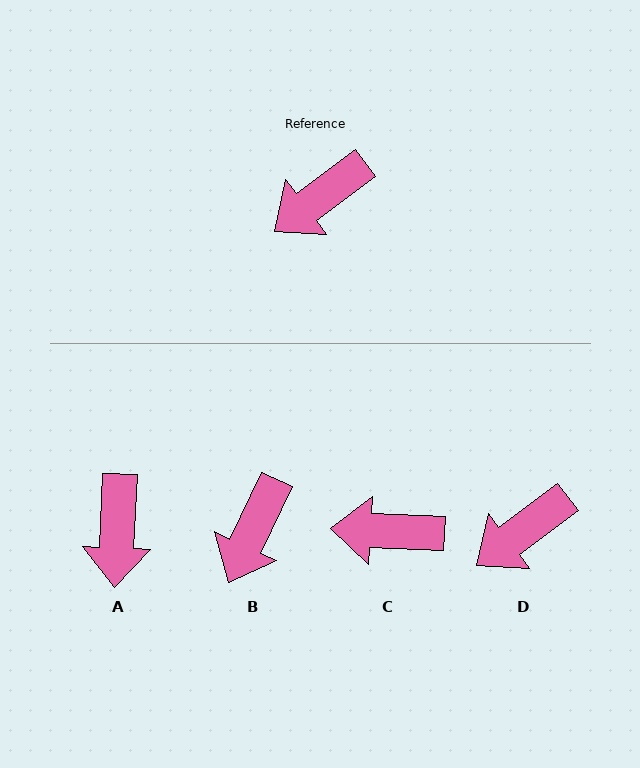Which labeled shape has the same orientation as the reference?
D.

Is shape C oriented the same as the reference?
No, it is off by about 40 degrees.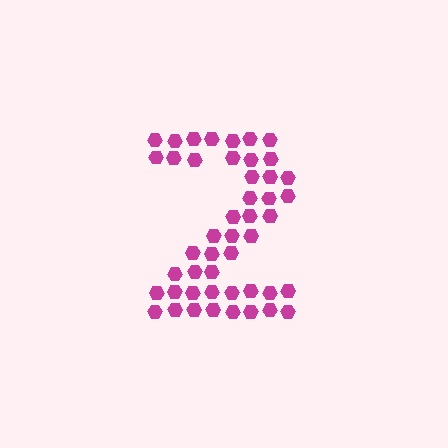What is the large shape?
The large shape is the digit 2.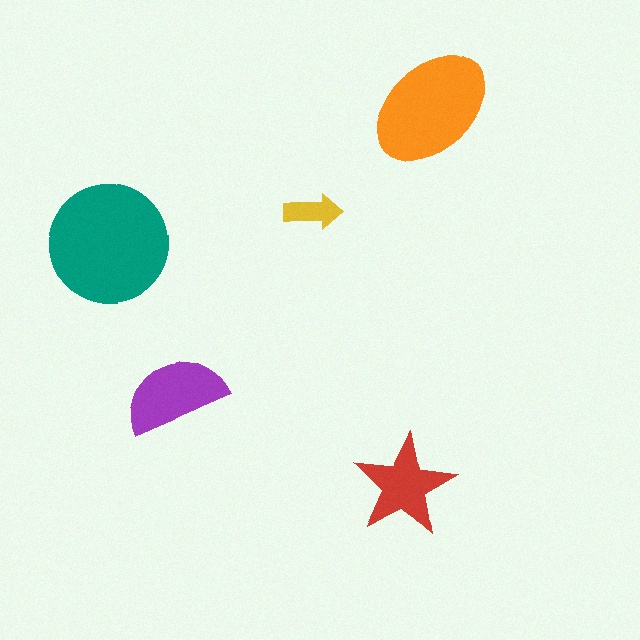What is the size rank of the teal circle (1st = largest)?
1st.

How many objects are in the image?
There are 5 objects in the image.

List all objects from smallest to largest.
The yellow arrow, the red star, the purple semicircle, the orange ellipse, the teal circle.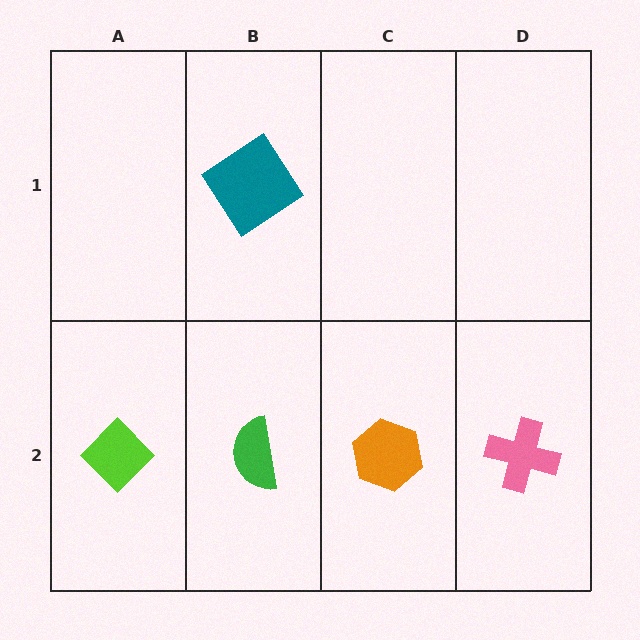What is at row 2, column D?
A pink cross.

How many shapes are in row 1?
1 shape.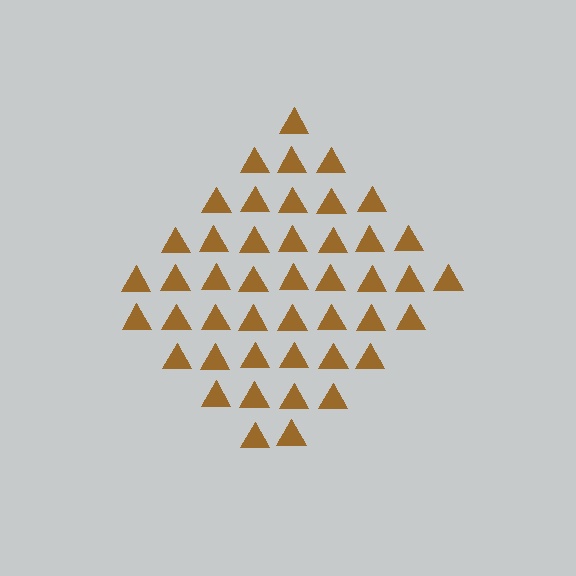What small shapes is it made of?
It is made of small triangles.